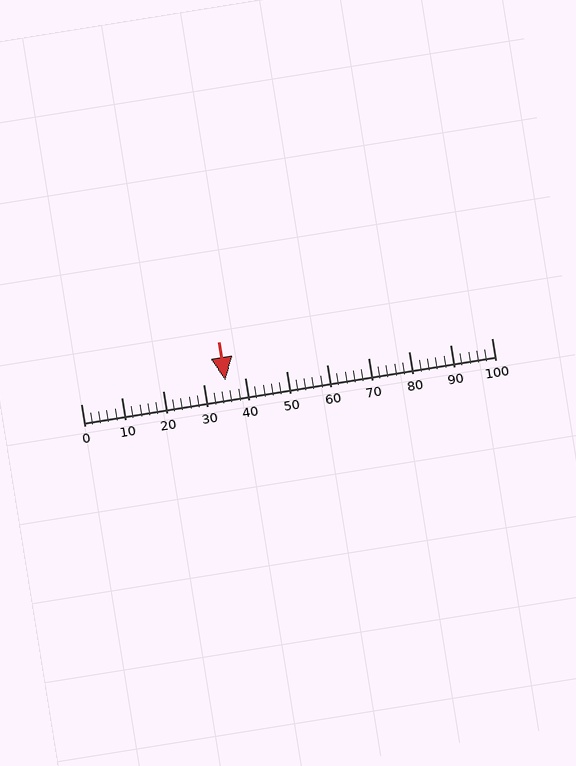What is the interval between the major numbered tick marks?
The major tick marks are spaced 10 units apart.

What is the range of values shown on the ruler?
The ruler shows values from 0 to 100.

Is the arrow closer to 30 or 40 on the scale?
The arrow is closer to 40.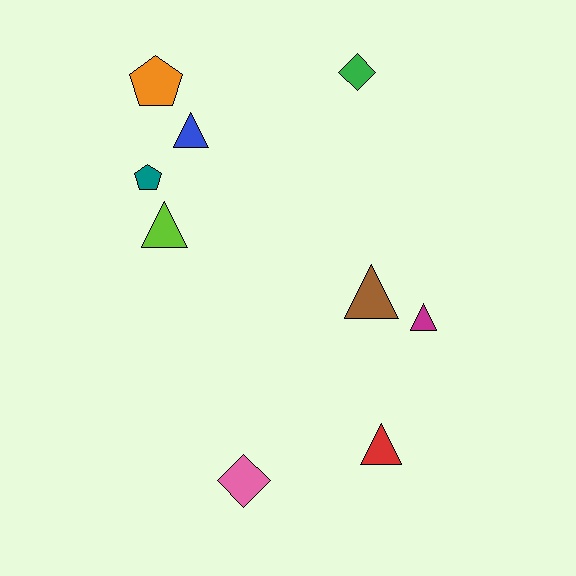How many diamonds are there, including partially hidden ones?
There are 2 diamonds.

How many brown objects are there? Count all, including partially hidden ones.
There is 1 brown object.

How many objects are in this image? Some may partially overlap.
There are 9 objects.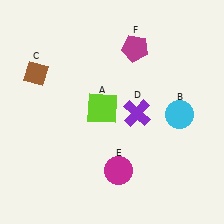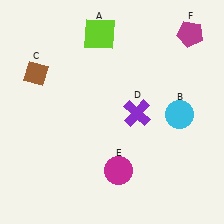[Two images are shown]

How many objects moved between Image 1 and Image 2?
2 objects moved between the two images.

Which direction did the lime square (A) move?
The lime square (A) moved up.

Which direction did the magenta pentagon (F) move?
The magenta pentagon (F) moved right.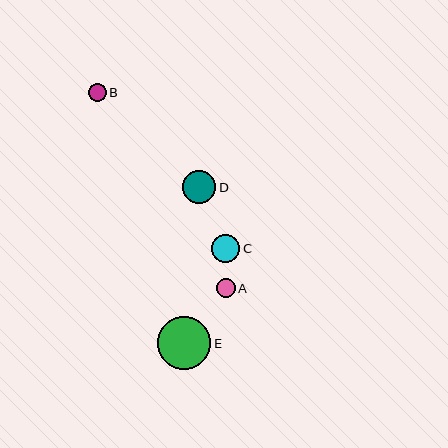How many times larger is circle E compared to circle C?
Circle E is approximately 1.9 times the size of circle C.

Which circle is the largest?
Circle E is the largest with a size of approximately 53 pixels.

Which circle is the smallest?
Circle B is the smallest with a size of approximately 18 pixels.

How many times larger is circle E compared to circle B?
Circle E is approximately 2.9 times the size of circle B.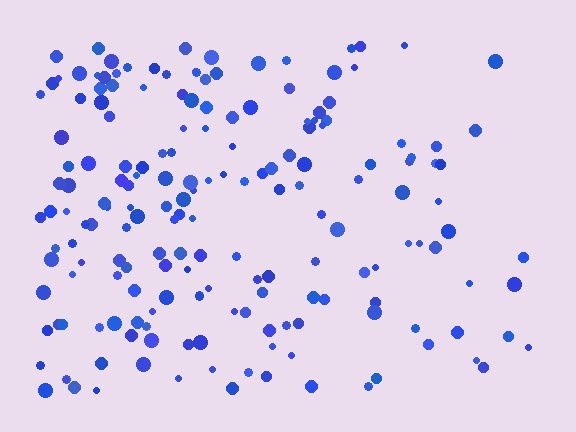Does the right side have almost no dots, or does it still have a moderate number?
Still a moderate number, just noticeably fewer than the left.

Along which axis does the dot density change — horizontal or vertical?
Horizontal.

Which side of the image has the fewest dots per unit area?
The right.